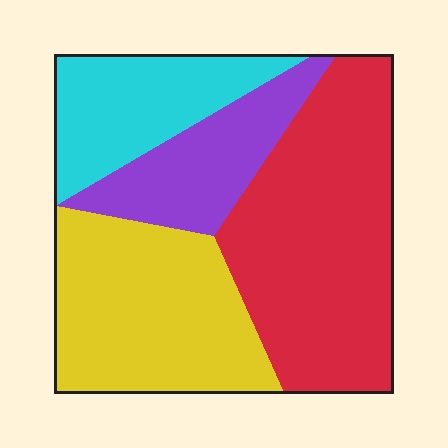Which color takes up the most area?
Red, at roughly 40%.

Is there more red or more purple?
Red.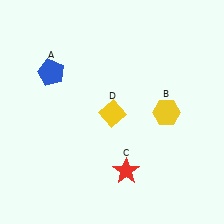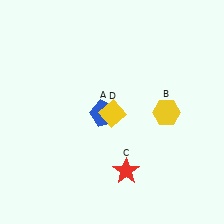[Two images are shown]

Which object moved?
The blue pentagon (A) moved right.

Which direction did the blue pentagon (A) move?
The blue pentagon (A) moved right.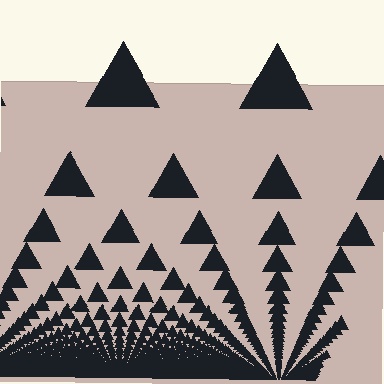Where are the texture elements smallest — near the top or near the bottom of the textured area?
Near the bottom.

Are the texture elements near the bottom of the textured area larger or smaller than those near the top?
Smaller. The gradient is inverted — elements near the bottom are smaller and denser.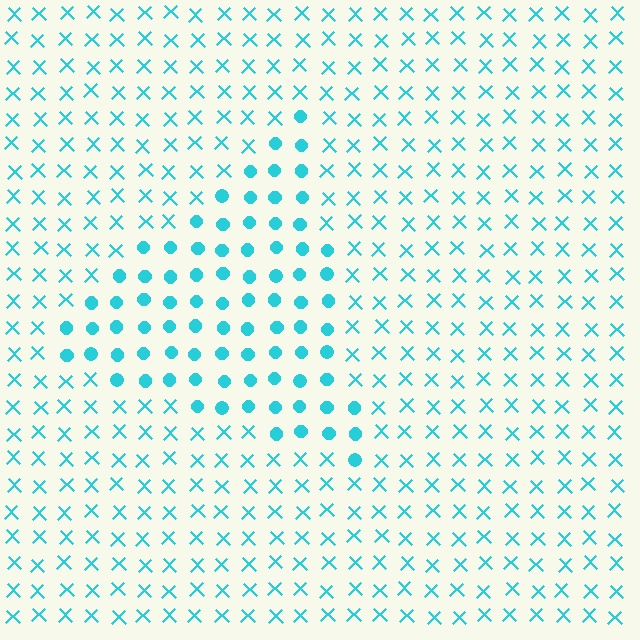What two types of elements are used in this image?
The image uses circles inside the triangle region and X marks outside it.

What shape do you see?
I see a triangle.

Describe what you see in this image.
The image is filled with small cyan elements arranged in a uniform grid. A triangle-shaped region contains circles, while the surrounding area contains X marks. The boundary is defined purely by the change in element shape.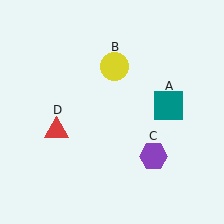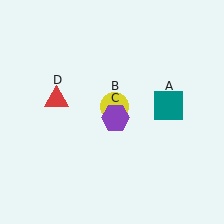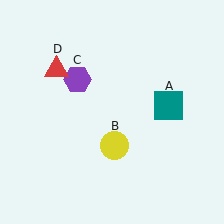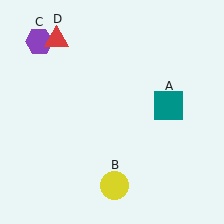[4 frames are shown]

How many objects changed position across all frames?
3 objects changed position: yellow circle (object B), purple hexagon (object C), red triangle (object D).